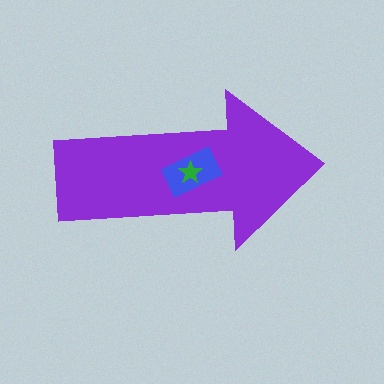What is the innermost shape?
The green star.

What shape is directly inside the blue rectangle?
The green star.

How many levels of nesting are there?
3.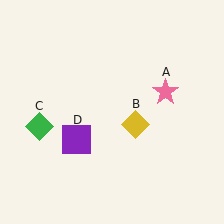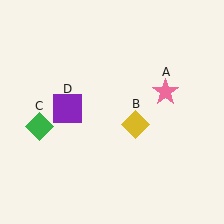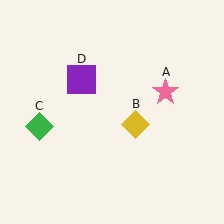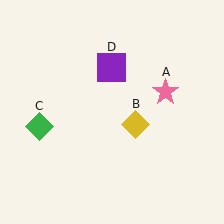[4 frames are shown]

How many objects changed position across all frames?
1 object changed position: purple square (object D).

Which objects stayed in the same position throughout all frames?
Pink star (object A) and yellow diamond (object B) and green diamond (object C) remained stationary.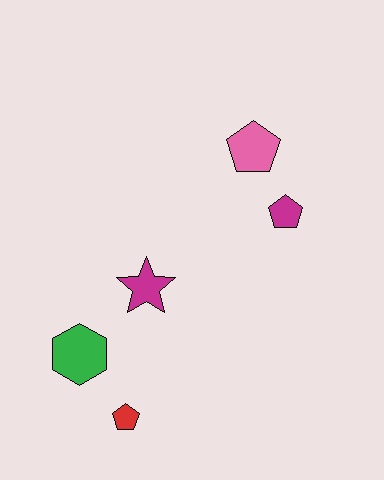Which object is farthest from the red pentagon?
The pink pentagon is farthest from the red pentagon.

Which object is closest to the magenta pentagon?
The pink pentagon is closest to the magenta pentagon.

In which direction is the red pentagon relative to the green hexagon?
The red pentagon is below the green hexagon.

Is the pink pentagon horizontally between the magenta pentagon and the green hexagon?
Yes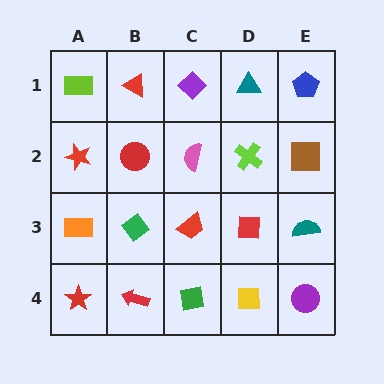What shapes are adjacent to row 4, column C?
A red trapezoid (row 3, column C), a red arrow (row 4, column B), a yellow square (row 4, column D).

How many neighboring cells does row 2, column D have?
4.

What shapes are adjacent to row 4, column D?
A red square (row 3, column D), a green square (row 4, column C), a purple circle (row 4, column E).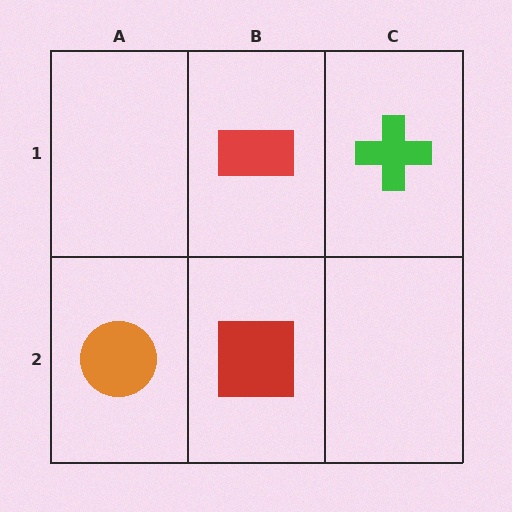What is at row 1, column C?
A green cross.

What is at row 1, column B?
A red rectangle.